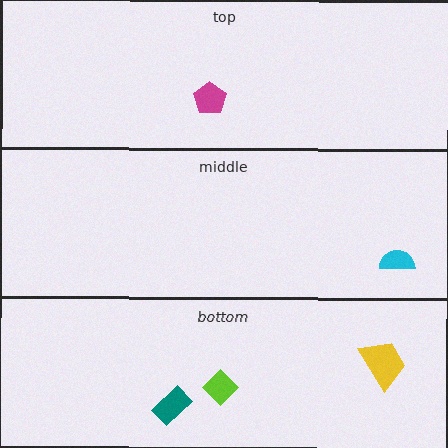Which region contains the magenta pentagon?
The top region.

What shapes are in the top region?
The magenta pentagon.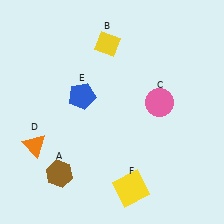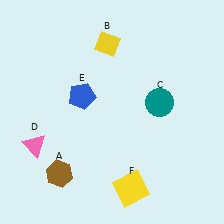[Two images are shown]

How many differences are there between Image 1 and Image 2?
There are 2 differences between the two images.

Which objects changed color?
C changed from pink to teal. D changed from orange to pink.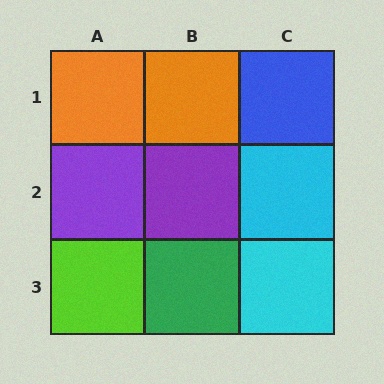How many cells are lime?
1 cell is lime.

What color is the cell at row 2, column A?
Purple.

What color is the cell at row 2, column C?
Cyan.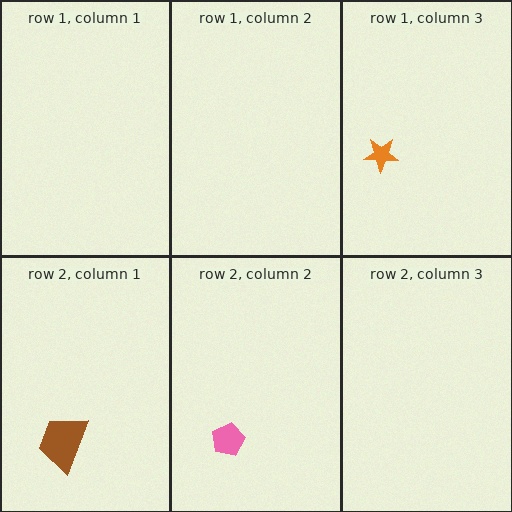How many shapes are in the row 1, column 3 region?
1.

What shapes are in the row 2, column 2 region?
The pink pentagon.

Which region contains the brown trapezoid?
The row 2, column 1 region.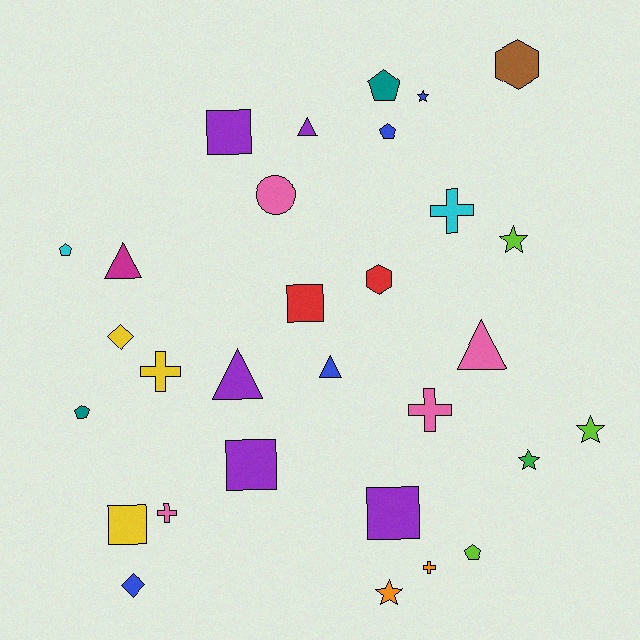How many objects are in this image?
There are 30 objects.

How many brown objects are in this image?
There is 1 brown object.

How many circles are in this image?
There is 1 circle.